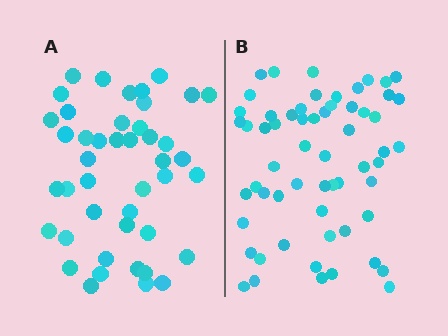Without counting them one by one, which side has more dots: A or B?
Region B (the right region) has more dots.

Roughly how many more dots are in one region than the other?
Region B has approximately 15 more dots than region A.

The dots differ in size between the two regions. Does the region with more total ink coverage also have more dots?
No. Region A has more total ink coverage because its dots are larger, but region B actually contains more individual dots. Total area can be misleading — the number of items is what matters here.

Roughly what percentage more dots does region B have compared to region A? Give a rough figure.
About 35% more.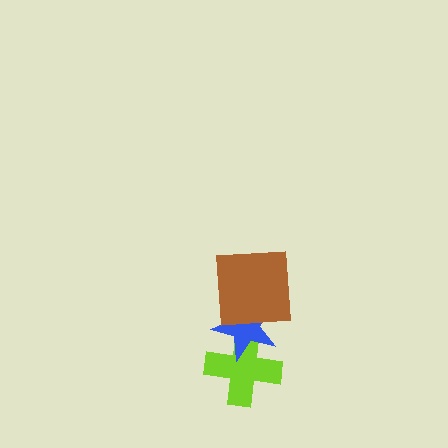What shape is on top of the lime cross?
The blue star is on top of the lime cross.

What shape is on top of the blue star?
The brown square is on top of the blue star.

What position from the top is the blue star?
The blue star is 2nd from the top.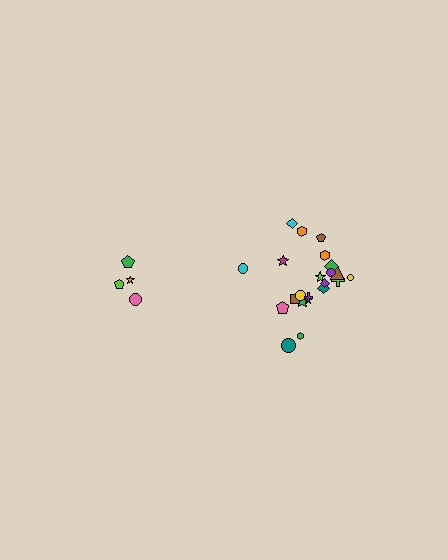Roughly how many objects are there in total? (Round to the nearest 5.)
Roughly 25 objects in total.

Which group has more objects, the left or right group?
The right group.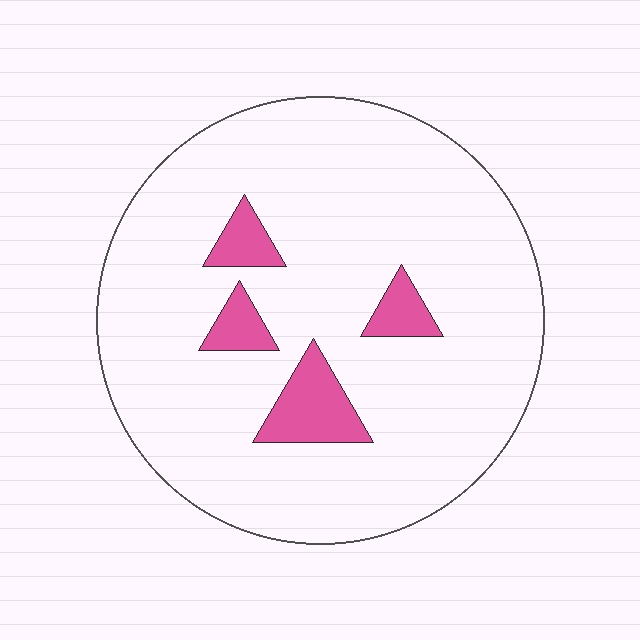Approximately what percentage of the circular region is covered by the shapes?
Approximately 10%.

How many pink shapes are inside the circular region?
4.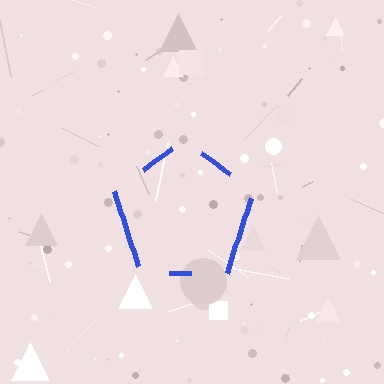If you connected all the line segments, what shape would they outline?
They would outline a pentagon.